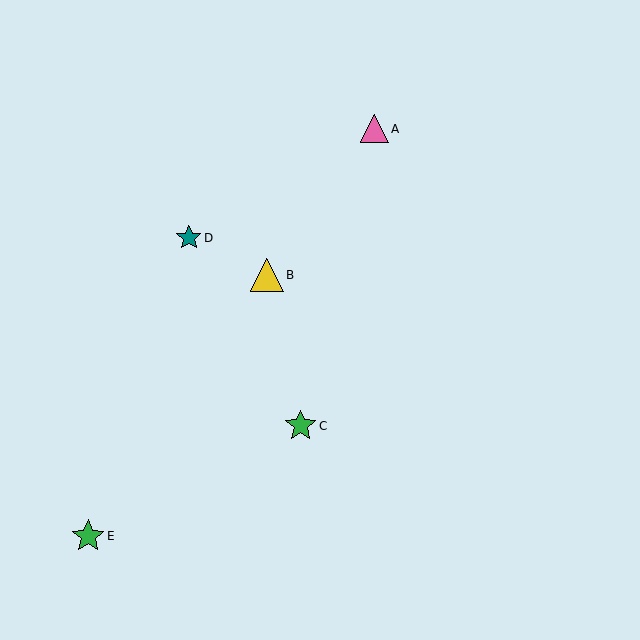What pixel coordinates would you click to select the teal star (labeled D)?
Click at (189, 238) to select the teal star D.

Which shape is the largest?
The yellow triangle (labeled B) is the largest.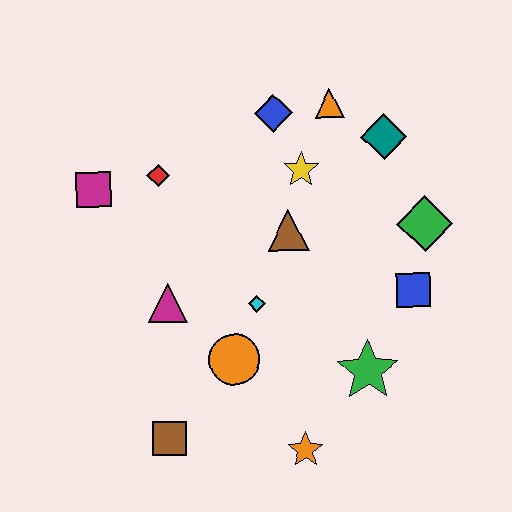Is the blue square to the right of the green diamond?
No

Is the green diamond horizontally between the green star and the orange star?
No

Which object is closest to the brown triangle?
The yellow star is closest to the brown triangle.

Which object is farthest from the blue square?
The magenta square is farthest from the blue square.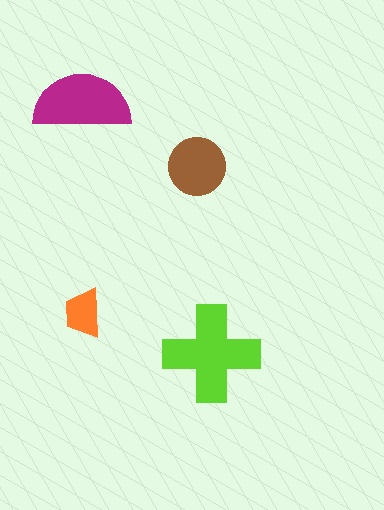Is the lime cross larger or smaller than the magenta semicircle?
Larger.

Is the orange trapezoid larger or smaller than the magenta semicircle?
Smaller.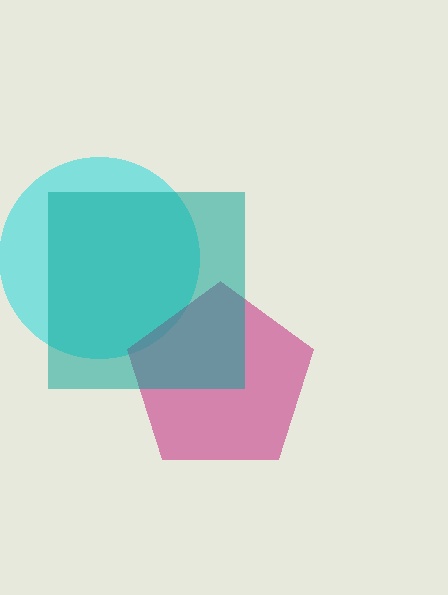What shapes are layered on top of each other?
The layered shapes are: a cyan circle, a magenta pentagon, a teal square.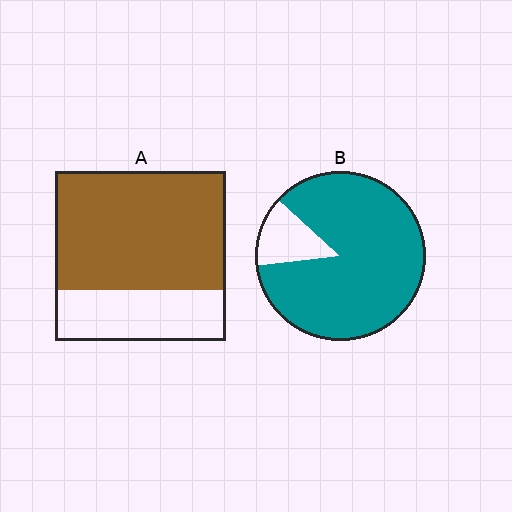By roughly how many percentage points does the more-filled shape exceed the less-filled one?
By roughly 15 percentage points (B over A).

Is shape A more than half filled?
Yes.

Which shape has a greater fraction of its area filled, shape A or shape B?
Shape B.